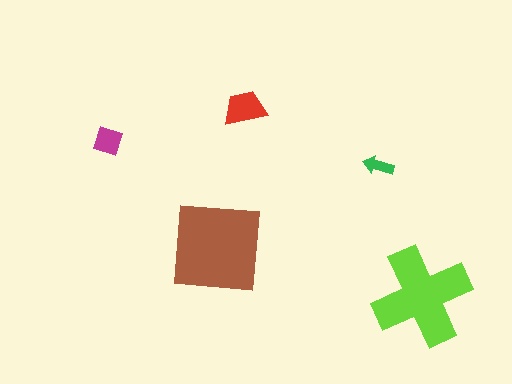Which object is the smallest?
The green arrow.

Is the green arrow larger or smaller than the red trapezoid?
Smaller.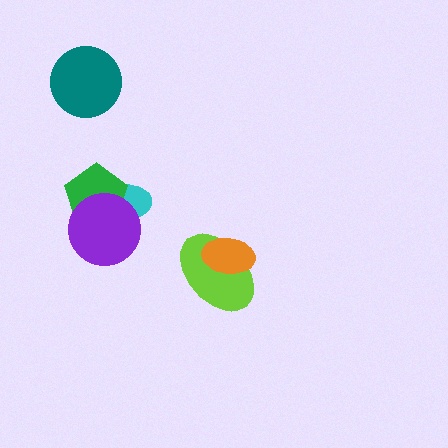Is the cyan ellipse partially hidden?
Yes, it is partially covered by another shape.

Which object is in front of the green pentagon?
The purple circle is in front of the green pentagon.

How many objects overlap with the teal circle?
0 objects overlap with the teal circle.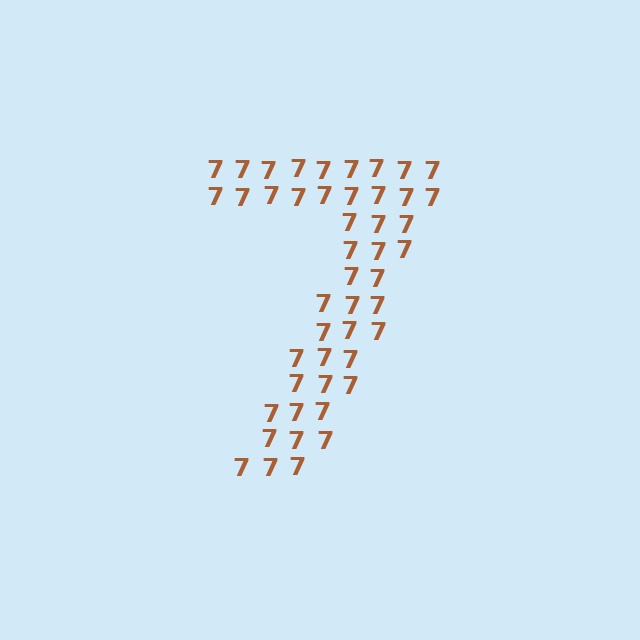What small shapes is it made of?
It is made of small digit 7's.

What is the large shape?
The large shape is the digit 7.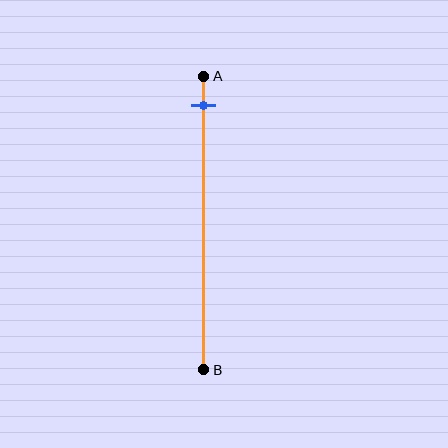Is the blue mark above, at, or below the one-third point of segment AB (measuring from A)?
The blue mark is above the one-third point of segment AB.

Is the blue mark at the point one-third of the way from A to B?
No, the mark is at about 10% from A, not at the 33% one-third point.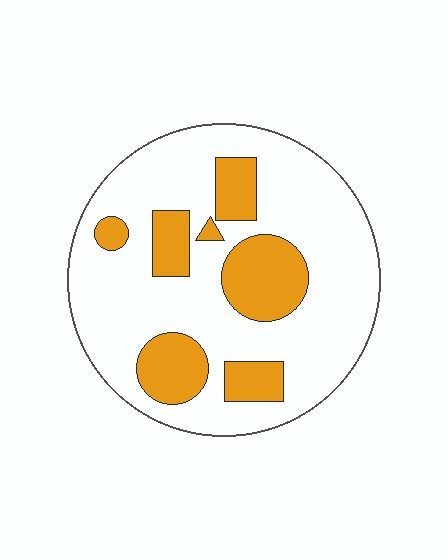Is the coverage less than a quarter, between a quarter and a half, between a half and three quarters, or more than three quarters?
Less than a quarter.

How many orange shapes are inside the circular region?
7.